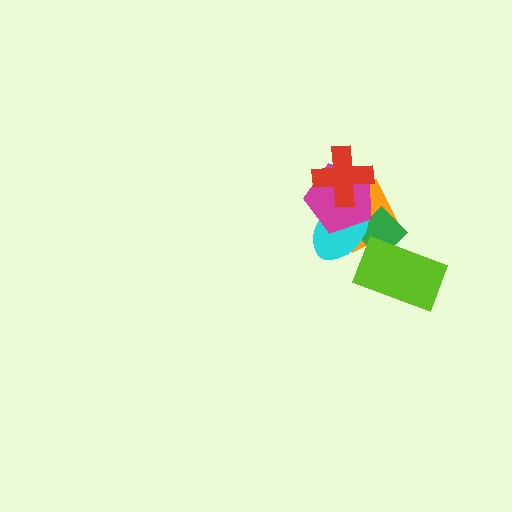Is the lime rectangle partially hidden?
No, no other shape covers it.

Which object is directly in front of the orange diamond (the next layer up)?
The green diamond is directly in front of the orange diamond.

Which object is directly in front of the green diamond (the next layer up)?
The cyan ellipse is directly in front of the green diamond.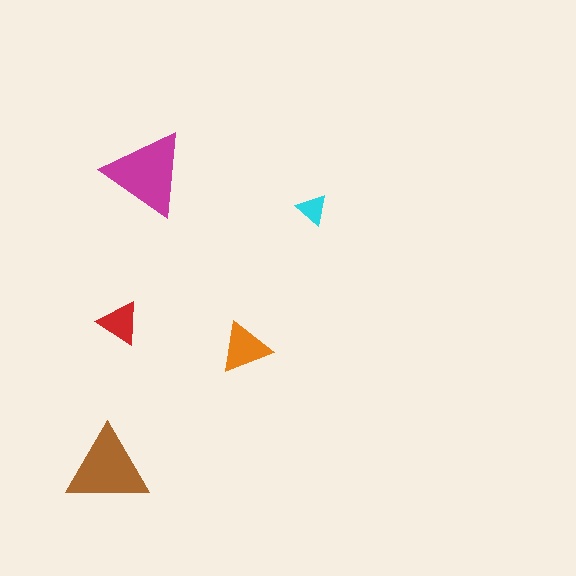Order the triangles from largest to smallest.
the magenta one, the brown one, the orange one, the red one, the cyan one.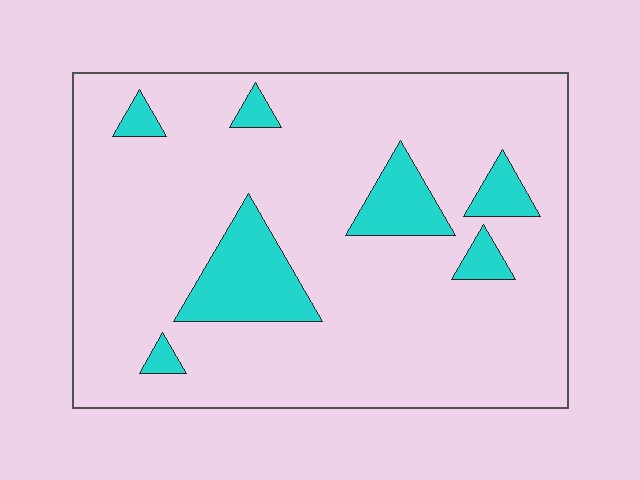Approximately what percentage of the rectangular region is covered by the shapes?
Approximately 15%.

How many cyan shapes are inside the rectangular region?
7.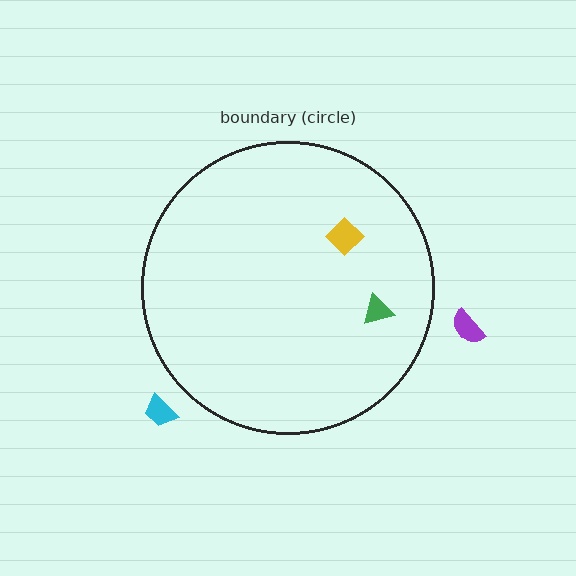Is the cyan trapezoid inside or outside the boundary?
Outside.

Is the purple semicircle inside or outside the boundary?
Outside.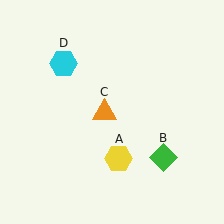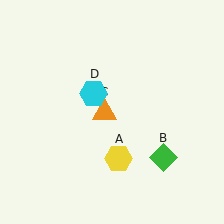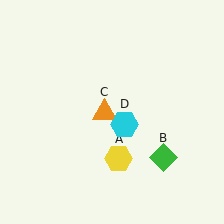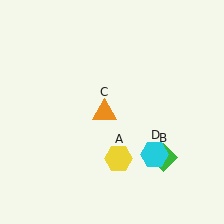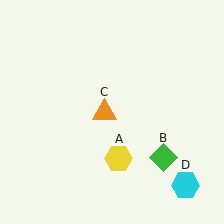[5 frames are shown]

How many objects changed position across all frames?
1 object changed position: cyan hexagon (object D).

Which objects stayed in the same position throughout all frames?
Yellow hexagon (object A) and green diamond (object B) and orange triangle (object C) remained stationary.